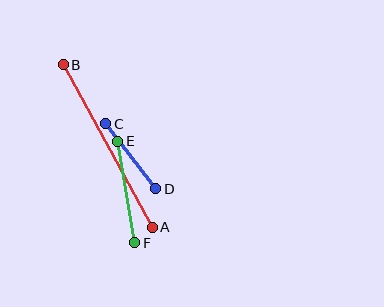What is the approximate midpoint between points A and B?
The midpoint is at approximately (108, 146) pixels.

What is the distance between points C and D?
The distance is approximately 82 pixels.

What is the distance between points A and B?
The distance is approximately 185 pixels.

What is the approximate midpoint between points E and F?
The midpoint is at approximately (126, 192) pixels.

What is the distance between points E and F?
The distance is approximately 103 pixels.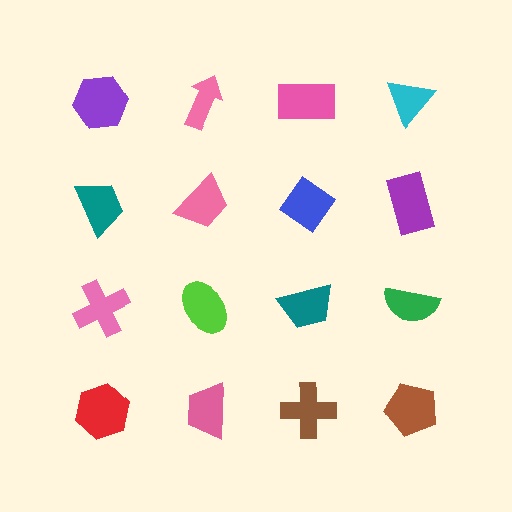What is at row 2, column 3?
A blue diamond.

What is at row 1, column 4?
A cyan triangle.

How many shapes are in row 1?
4 shapes.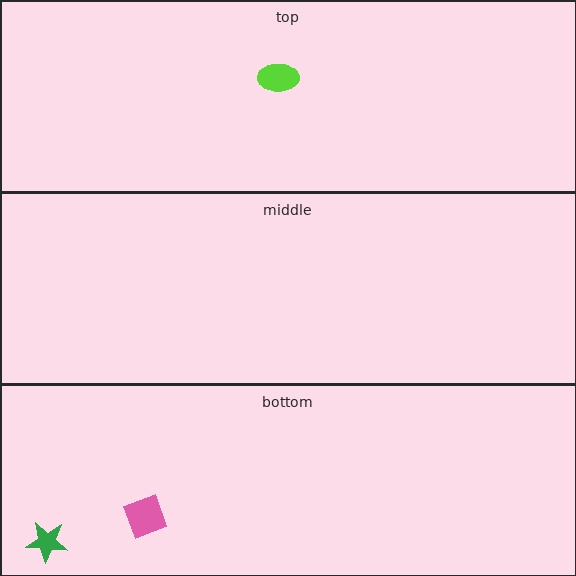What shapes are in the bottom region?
The pink diamond, the green star.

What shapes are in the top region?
The lime ellipse.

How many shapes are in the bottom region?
2.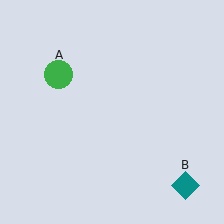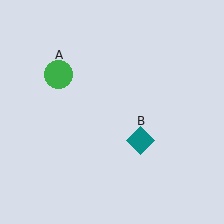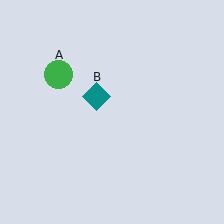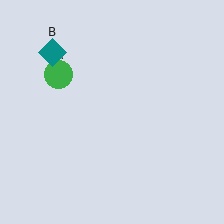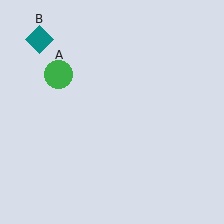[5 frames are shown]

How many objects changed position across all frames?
1 object changed position: teal diamond (object B).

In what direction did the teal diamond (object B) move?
The teal diamond (object B) moved up and to the left.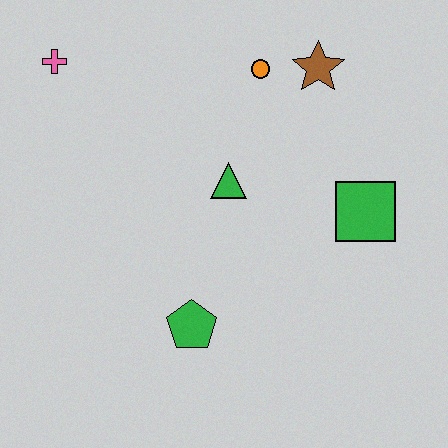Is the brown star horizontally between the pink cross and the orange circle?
No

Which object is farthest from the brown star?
The green pentagon is farthest from the brown star.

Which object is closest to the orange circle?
The brown star is closest to the orange circle.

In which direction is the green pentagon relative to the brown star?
The green pentagon is below the brown star.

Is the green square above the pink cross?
No